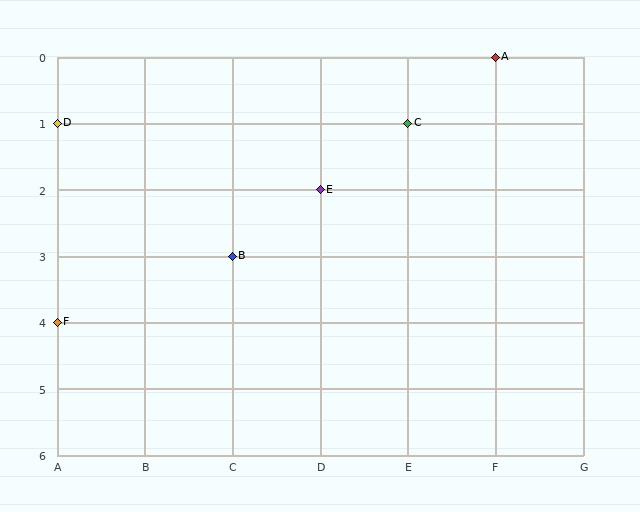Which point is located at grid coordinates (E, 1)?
Point C is at (E, 1).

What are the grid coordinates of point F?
Point F is at grid coordinates (A, 4).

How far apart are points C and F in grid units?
Points C and F are 4 columns and 3 rows apart (about 5.0 grid units diagonally).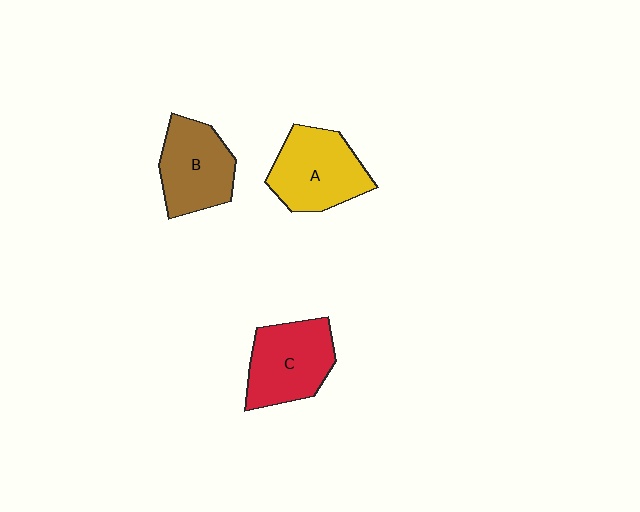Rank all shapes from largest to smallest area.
From largest to smallest: A (yellow), C (red), B (brown).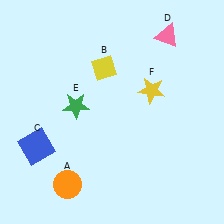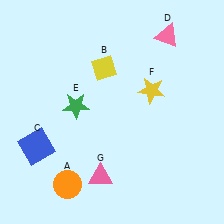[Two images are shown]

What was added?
A pink triangle (G) was added in Image 2.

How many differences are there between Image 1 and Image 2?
There is 1 difference between the two images.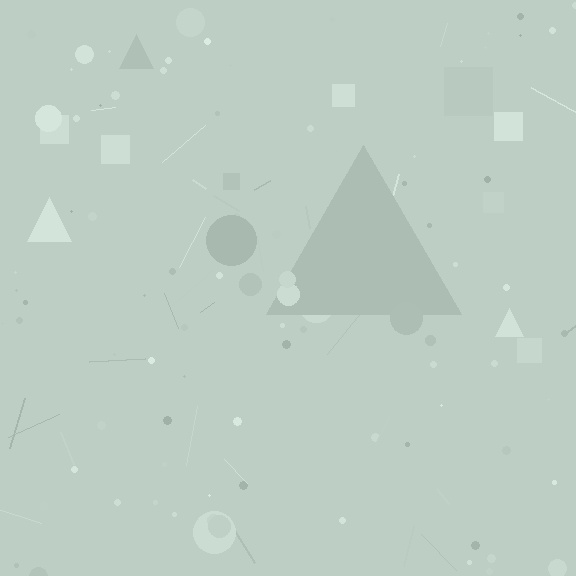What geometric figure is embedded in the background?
A triangle is embedded in the background.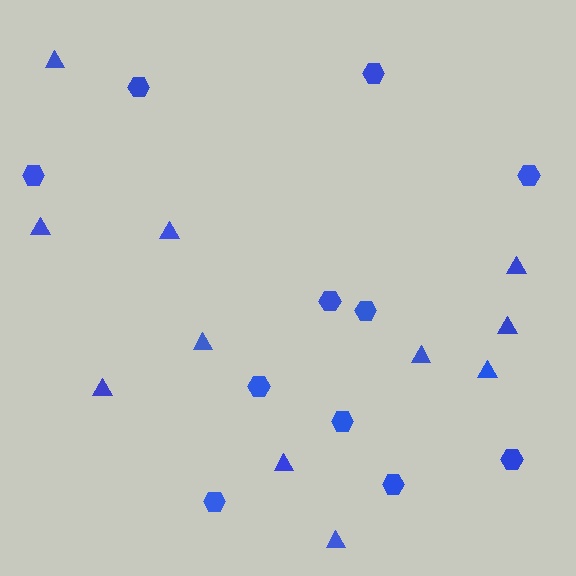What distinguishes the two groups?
There are 2 groups: one group of triangles (11) and one group of hexagons (11).